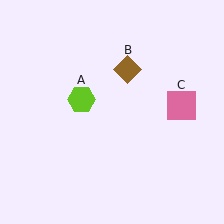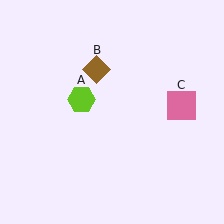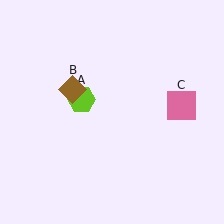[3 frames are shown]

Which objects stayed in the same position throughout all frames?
Lime hexagon (object A) and pink square (object C) remained stationary.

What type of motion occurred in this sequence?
The brown diamond (object B) rotated counterclockwise around the center of the scene.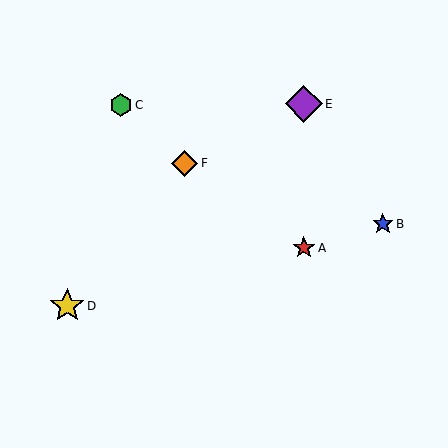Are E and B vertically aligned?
No, E is at x≈304 and B is at x≈383.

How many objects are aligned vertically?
2 objects (A, E) are aligned vertically.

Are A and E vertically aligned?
Yes, both are at x≈304.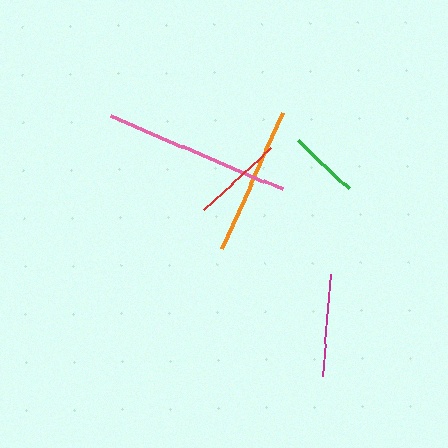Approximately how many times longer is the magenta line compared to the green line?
The magenta line is approximately 1.5 times the length of the green line.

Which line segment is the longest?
The pink line is the longest at approximately 187 pixels.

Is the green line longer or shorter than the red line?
The red line is longer than the green line.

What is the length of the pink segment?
The pink segment is approximately 187 pixels long.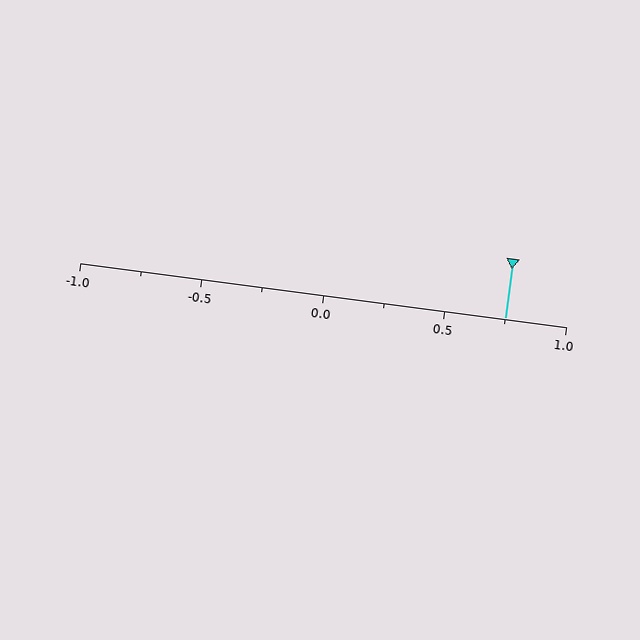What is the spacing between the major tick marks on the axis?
The major ticks are spaced 0.5 apart.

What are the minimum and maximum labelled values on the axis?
The axis runs from -1.0 to 1.0.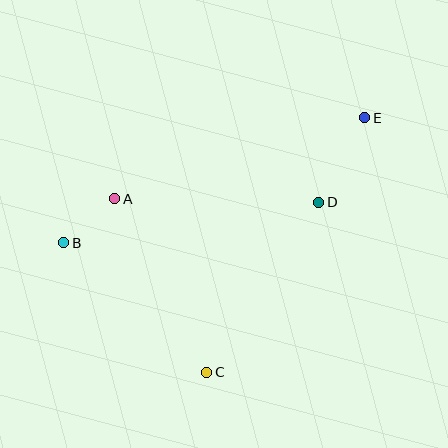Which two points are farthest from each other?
Points B and E are farthest from each other.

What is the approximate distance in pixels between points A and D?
The distance between A and D is approximately 204 pixels.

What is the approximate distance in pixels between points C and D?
The distance between C and D is approximately 204 pixels.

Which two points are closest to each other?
Points A and B are closest to each other.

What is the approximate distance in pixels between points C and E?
The distance between C and E is approximately 300 pixels.